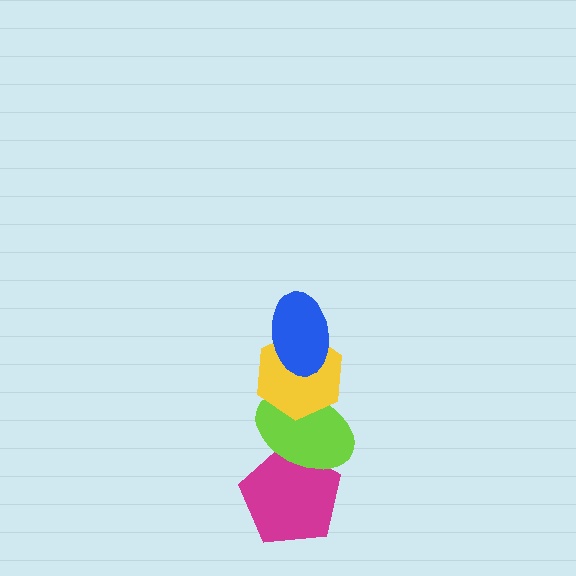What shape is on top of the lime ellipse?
The yellow hexagon is on top of the lime ellipse.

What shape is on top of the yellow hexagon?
The blue ellipse is on top of the yellow hexagon.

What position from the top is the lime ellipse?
The lime ellipse is 3rd from the top.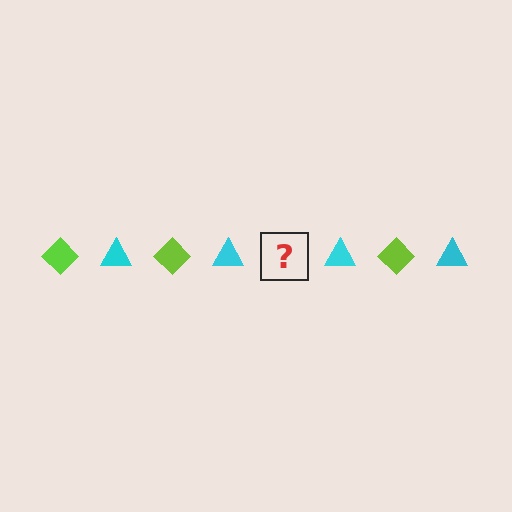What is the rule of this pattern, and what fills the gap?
The rule is that the pattern alternates between lime diamond and cyan triangle. The gap should be filled with a lime diamond.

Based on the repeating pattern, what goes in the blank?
The blank should be a lime diamond.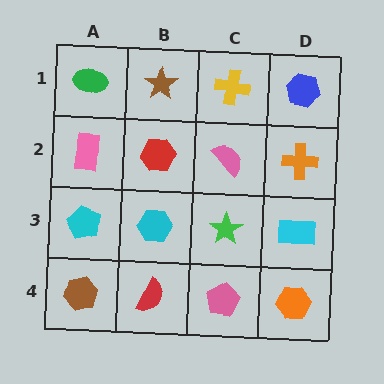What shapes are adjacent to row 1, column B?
A red hexagon (row 2, column B), a green ellipse (row 1, column A), a yellow cross (row 1, column C).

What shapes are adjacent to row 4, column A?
A cyan pentagon (row 3, column A), a red semicircle (row 4, column B).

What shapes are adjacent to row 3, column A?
A pink rectangle (row 2, column A), a brown hexagon (row 4, column A), a cyan hexagon (row 3, column B).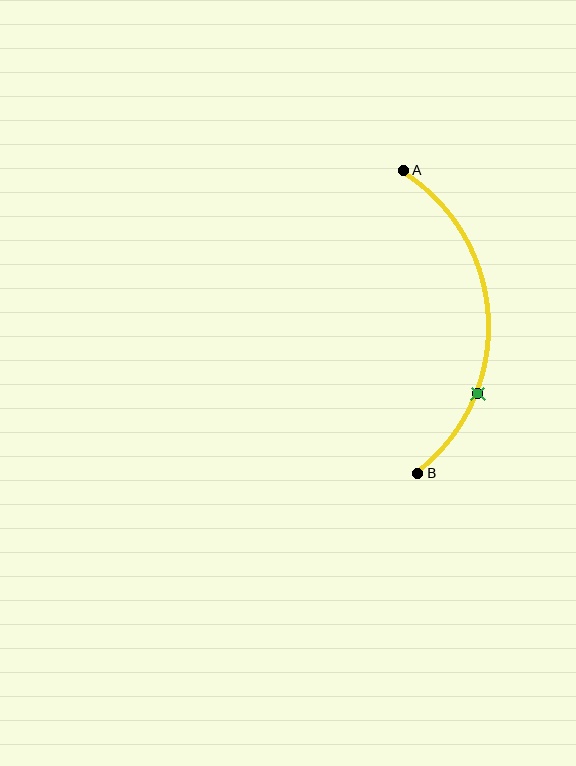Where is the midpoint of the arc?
The arc midpoint is the point on the curve farthest from the straight line joining A and B. It sits to the right of that line.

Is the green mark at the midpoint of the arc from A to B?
No. The green mark lies on the arc but is closer to endpoint B. The arc midpoint would be at the point on the curve equidistant along the arc from both A and B.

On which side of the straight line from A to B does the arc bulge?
The arc bulges to the right of the straight line connecting A and B.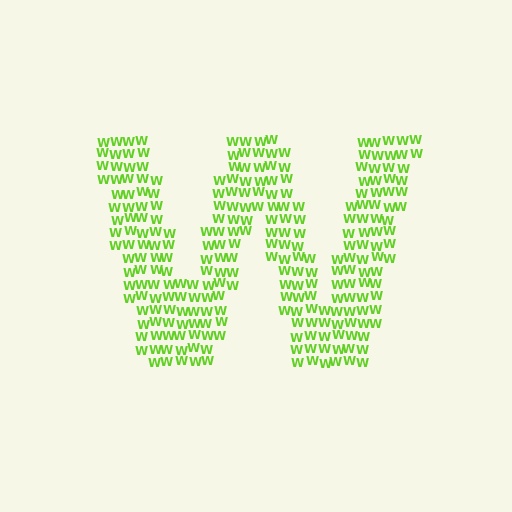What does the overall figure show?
The overall figure shows the letter W.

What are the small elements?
The small elements are letter W's.